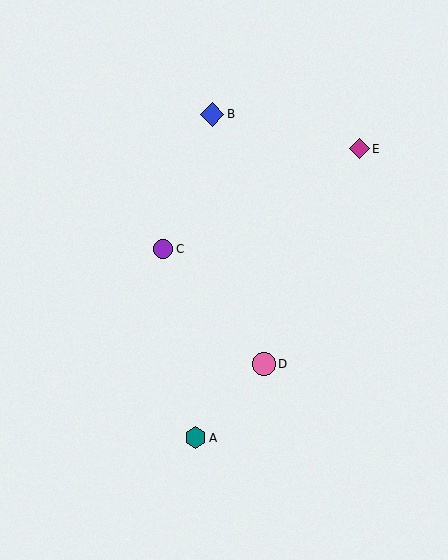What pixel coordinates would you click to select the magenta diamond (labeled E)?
Click at (359, 149) to select the magenta diamond E.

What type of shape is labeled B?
Shape B is a blue diamond.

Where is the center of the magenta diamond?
The center of the magenta diamond is at (359, 149).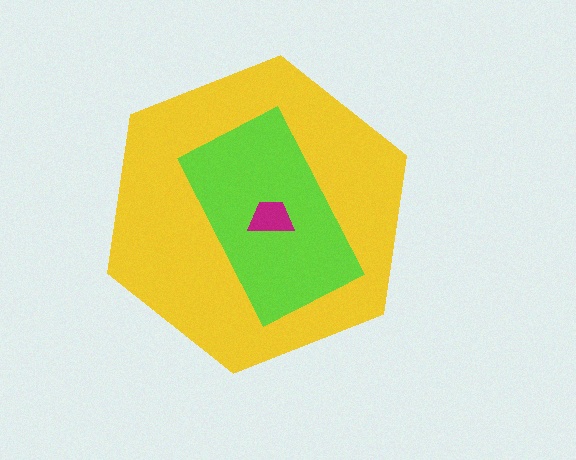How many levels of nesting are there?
3.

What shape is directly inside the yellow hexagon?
The lime rectangle.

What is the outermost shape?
The yellow hexagon.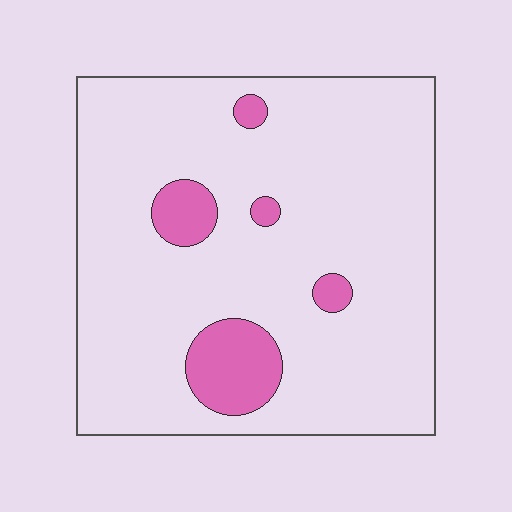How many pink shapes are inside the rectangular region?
5.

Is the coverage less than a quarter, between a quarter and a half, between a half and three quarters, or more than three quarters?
Less than a quarter.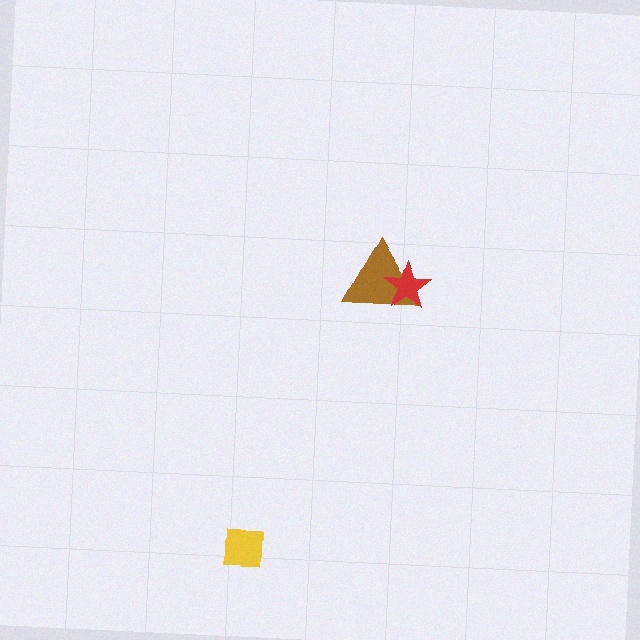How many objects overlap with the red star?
1 object overlaps with the red star.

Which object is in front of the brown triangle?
The red star is in front of the brown triangle.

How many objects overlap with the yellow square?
0 objects overlap with the yellow square.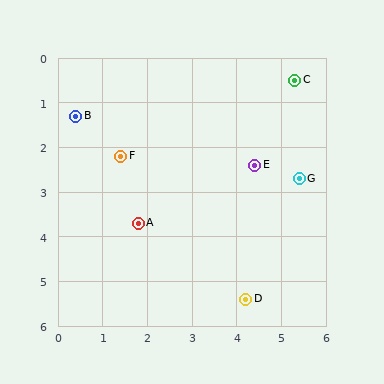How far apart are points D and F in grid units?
Points D and F are about 4.3 grid units apart.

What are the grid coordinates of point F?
Point F is at approximately (1.4, 2.2).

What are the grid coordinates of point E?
Point E is at approximately (4.4, 2.4).